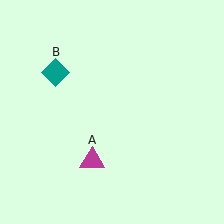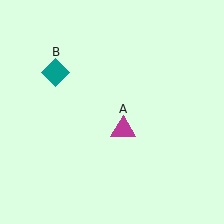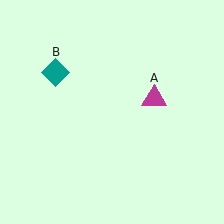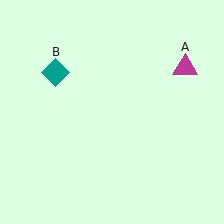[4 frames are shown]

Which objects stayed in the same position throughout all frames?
Teal diamond (object B) remained stationary.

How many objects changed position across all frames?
1 object changed position: magenta triangle (object A).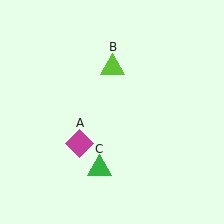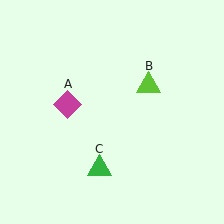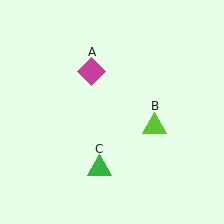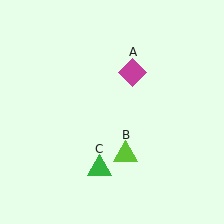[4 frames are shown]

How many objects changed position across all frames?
2 objects changed position: magenta diamond (object A), lime triangle (object B).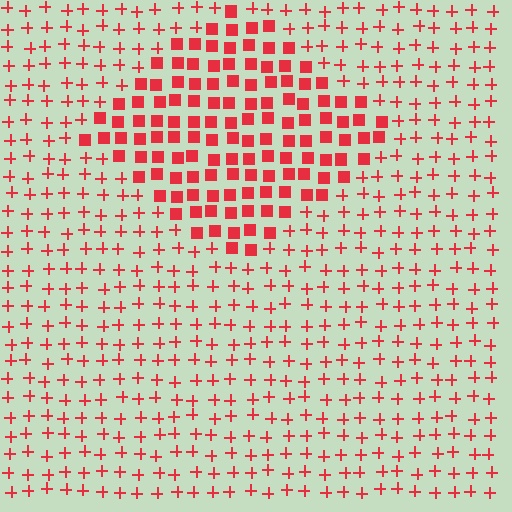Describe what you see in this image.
The image is filled with small red elements arranged in a uniform grid. A diamond-shaped region contains squares, while the surrounding area contains plus signs. The boundary is defined purely by the change in element shape.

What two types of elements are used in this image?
The image uses squares inside the diamond region and plus signs outside it.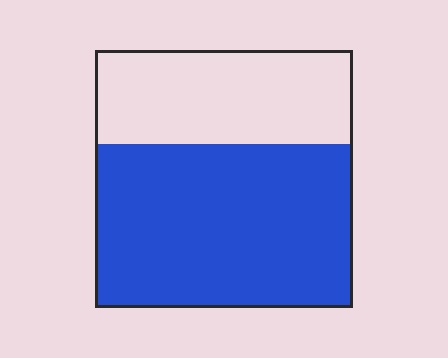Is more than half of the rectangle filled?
Yes.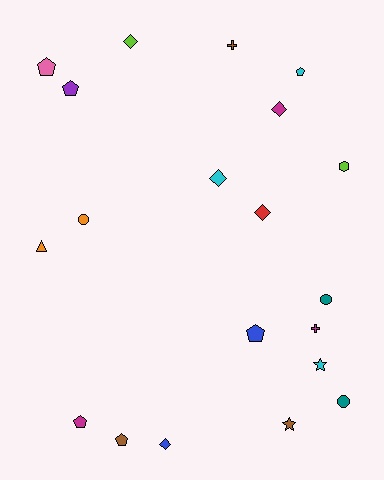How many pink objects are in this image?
There is 1 pink object.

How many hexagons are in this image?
There is 1 hexagon.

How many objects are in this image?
There are 20 objects.